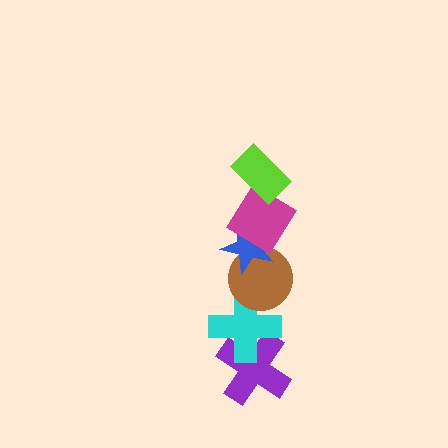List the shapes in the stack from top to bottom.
From top to bottom: the lime rectangle, the magenta diamond, the blue star, the brown circle, the cyan cross, the purple cross.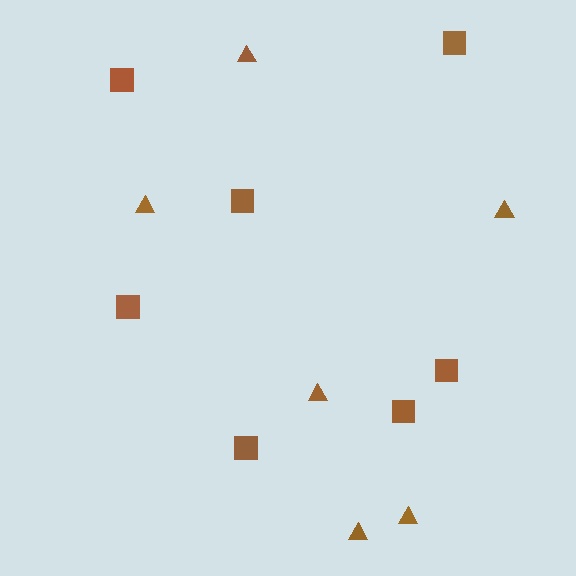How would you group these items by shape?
There are 2 groups: one group of triangles (6) and one group of squares (7).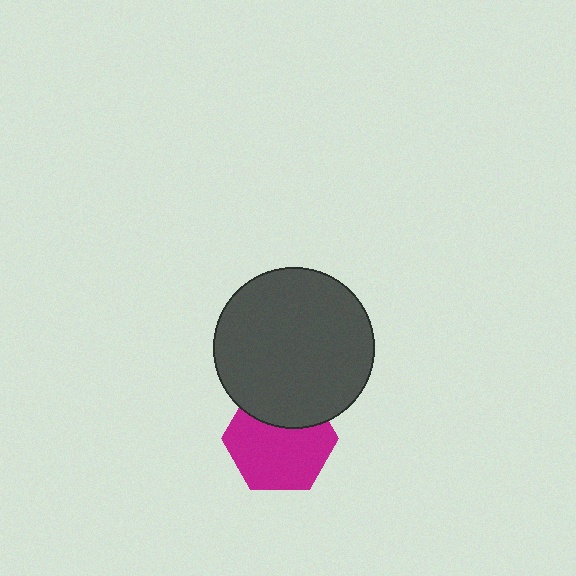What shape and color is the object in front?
The object in front is a dark gray circle.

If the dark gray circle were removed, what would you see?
You would see the complete magenta hexagon.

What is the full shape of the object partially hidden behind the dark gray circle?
The partially hidden object is a magenta hexagon.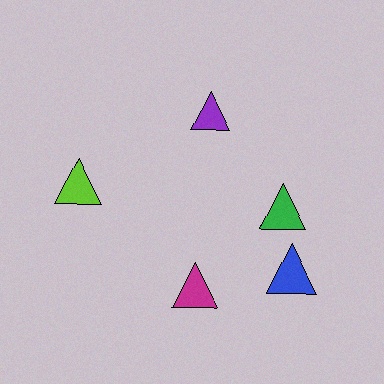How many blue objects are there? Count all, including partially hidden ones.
There is 1 blue object.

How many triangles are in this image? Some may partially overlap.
There are 5 triangles.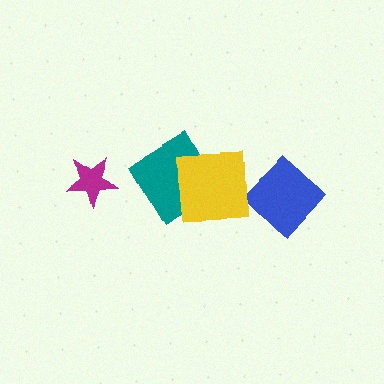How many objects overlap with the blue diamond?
0 objects overlap with the blue diamond.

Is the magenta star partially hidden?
No, no other shape covers it.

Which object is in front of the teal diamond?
The yellow square is in front of the teal diamond.